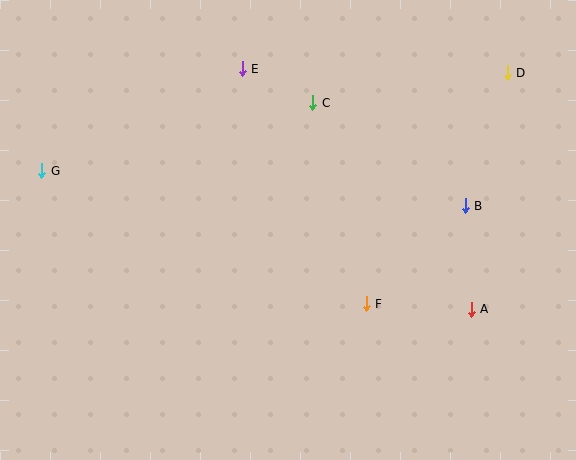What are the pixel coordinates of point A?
Point A is at (471, 309).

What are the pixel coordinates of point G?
Point G is at (42, 171).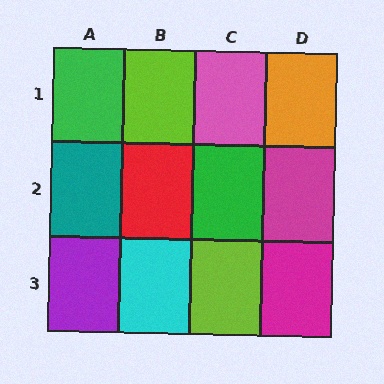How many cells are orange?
1 cell is orange.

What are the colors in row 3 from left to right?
Purple, cyan, lime, magenta.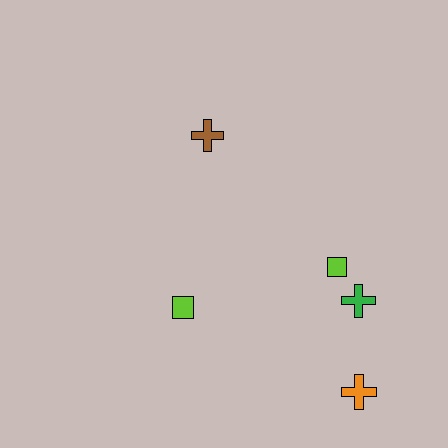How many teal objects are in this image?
There are no teal objects.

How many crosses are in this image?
There are 3 crosses.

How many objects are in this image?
There are 5 objects.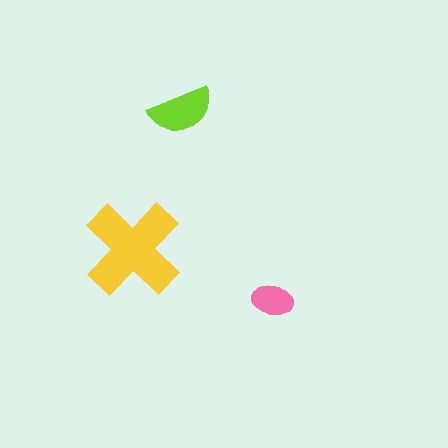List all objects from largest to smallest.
The yellow cross, the lime semicircle, the pink ellipse.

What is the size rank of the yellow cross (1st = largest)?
1st.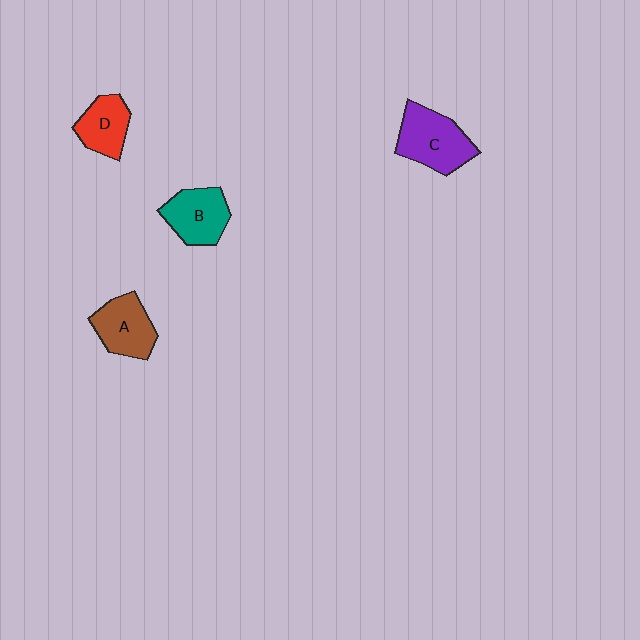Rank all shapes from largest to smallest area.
From largest to smallest: C (purple), B (teal), A (brown), D (red).